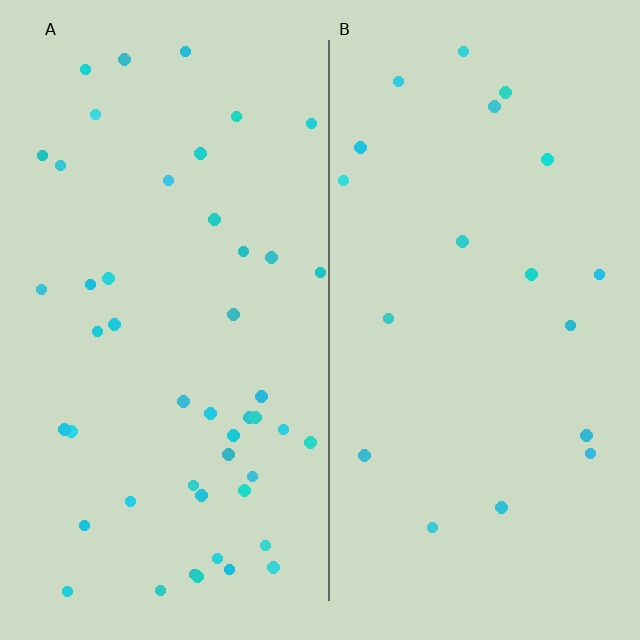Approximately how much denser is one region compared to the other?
Approximately 2.5× — region A over region B.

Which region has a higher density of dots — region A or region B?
A (the left).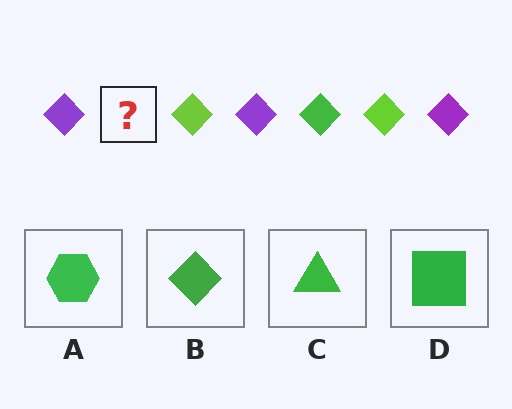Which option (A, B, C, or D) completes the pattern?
B.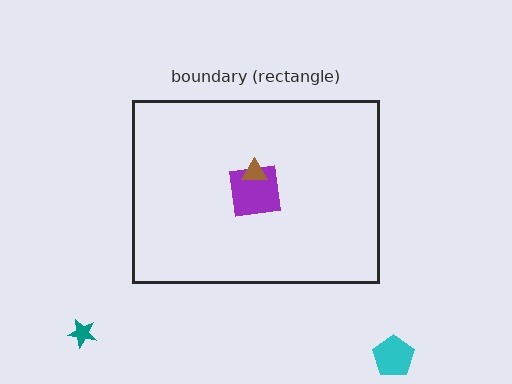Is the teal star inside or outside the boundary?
Outside.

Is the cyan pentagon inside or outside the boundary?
Outside.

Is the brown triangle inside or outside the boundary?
Inside.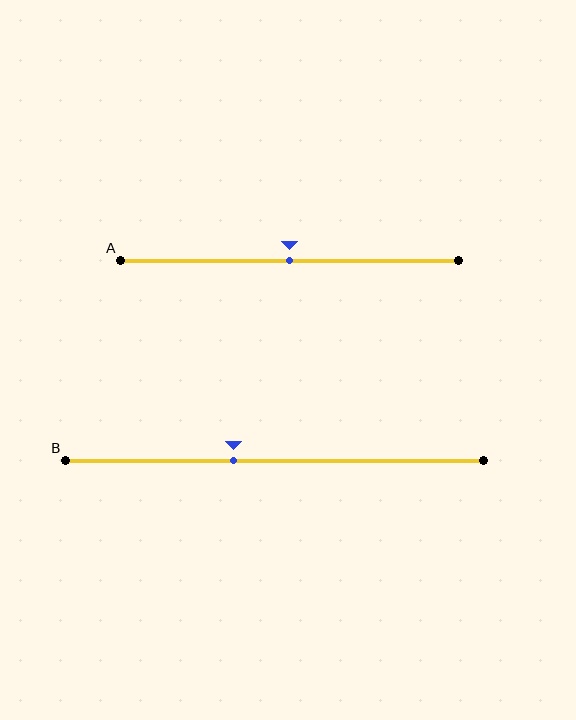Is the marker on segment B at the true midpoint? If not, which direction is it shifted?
No, the marker on segment B is shifted to the left by about 10% of the segment length.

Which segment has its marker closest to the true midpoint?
Segment A has its marker closest to the true midpoint.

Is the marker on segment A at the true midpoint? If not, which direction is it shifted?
Yes, the marker on segment A is at the true midpoint.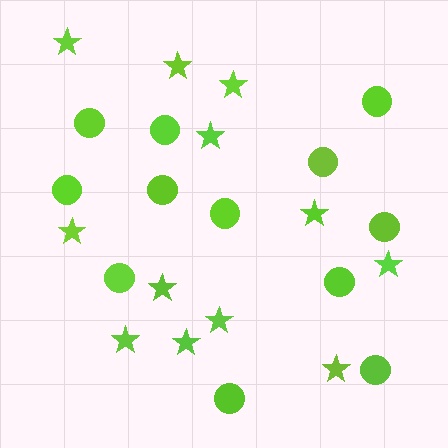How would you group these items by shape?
There are 2 groups: one group of stars (12) and one group of circles (12).